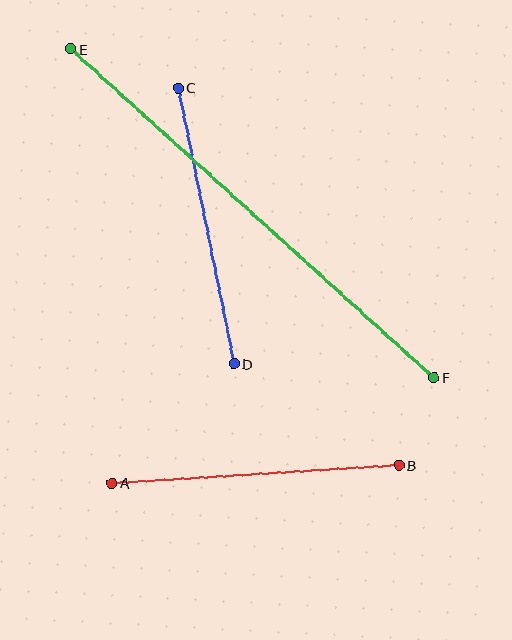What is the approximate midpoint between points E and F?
The midpoint is at approximately (252, 213) pixels.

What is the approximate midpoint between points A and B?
The midpoint is at approximately (256, 474) pixels.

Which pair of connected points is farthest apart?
Points E and F are farthest apart.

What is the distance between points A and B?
The distance is approximately 287 pixels.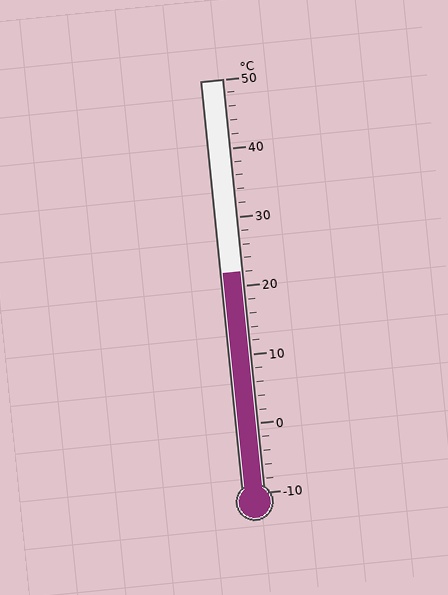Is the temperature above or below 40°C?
The temperature is below 40°C.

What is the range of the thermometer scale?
The thermometer scale ranges from -10°C to 50°C.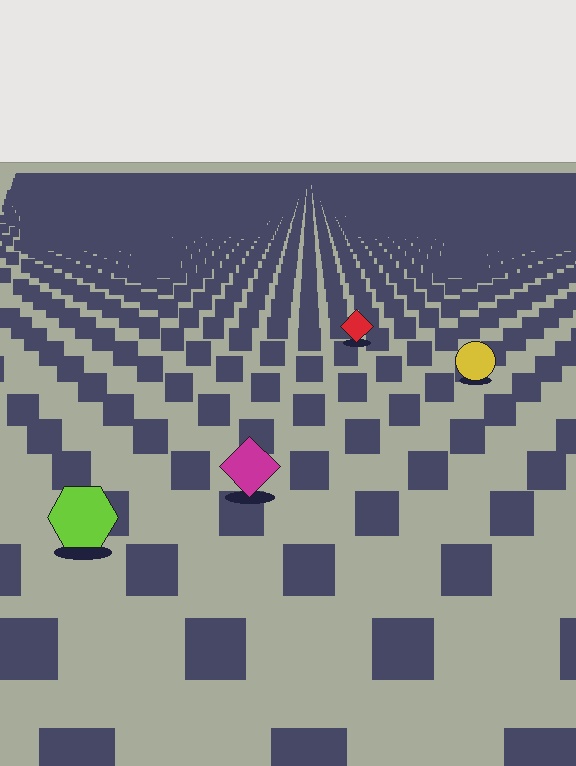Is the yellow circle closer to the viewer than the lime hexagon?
No. The lime hexagon is closer — you can tell from the texture gradient: the ground texture is coarser near it.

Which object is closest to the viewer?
The lime hexagon is closest. The texture marks near it are larger and more spread out.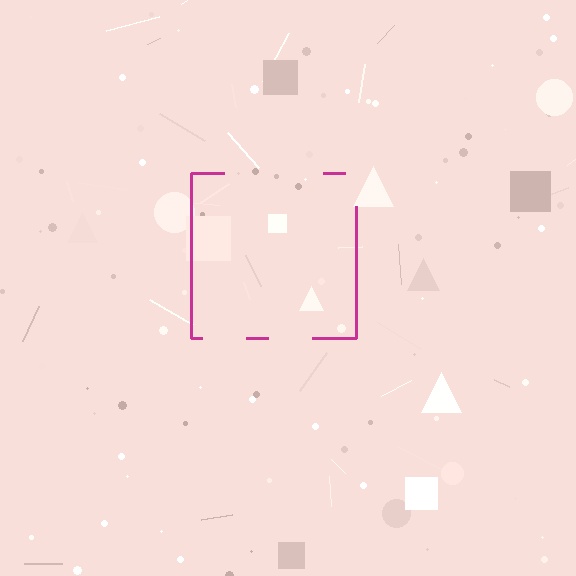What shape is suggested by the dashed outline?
The dashed outline suggests a square.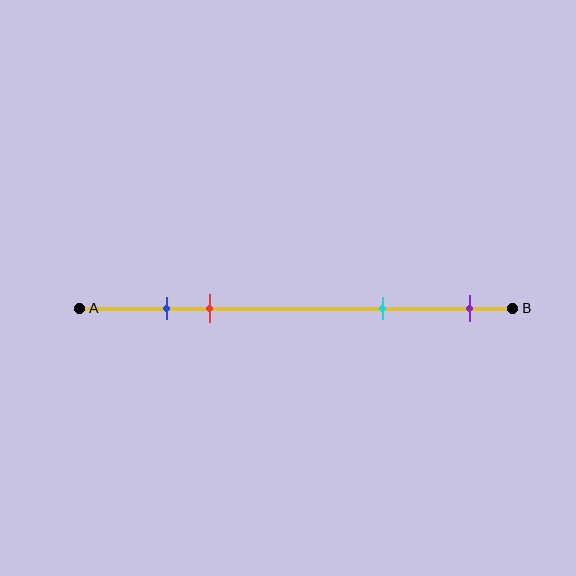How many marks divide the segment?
There are 4 marks dividing the segment.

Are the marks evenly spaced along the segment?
No, the marks are not evenly spaced.